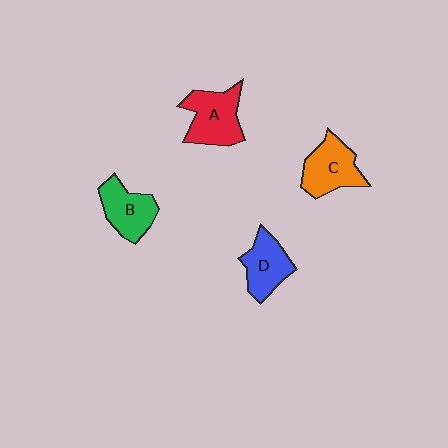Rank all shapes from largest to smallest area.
From largest to smallest: A (red), C (orange), B (green), D (blue).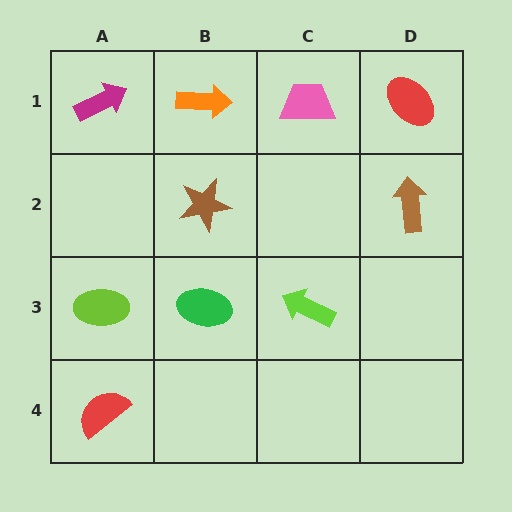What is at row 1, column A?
A magenta arrow.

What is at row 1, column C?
A pink trapezoid.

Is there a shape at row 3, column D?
No, that cell is empty.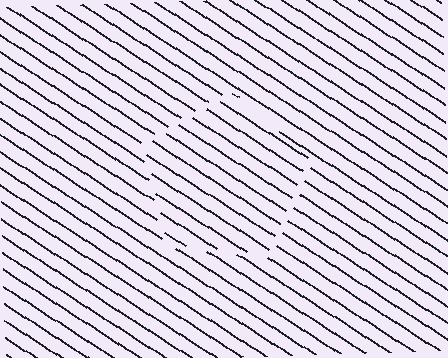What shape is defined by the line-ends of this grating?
An illusory pentagon. The interior of the shape contains the same grating, shifted by half a period — the contour is defined by the phase discontinuity where line-ends from the inner and outer gratings abut.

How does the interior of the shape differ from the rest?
The interior of the shape contains the same grating, shifted by half a period — the contour is defined by the phase discontinuity where line-ends from the inner and outer gratings abut.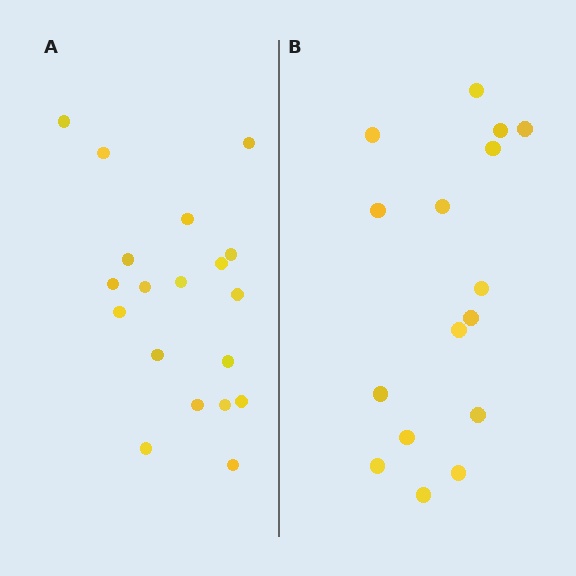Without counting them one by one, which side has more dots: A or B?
Region A (the left region) has more dots.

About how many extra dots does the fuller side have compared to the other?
Region A has just a few more — roughly 2 or 3 more dots than region B.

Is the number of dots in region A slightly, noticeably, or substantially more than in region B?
Region A has only slightly more — the two regions are fairly close. The ratio is roughly 1.2 to 1.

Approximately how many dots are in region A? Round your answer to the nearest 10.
About 20 dots. (The exact count is 19, which rounds to 20.)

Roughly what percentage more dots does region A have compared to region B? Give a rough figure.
About 20% more.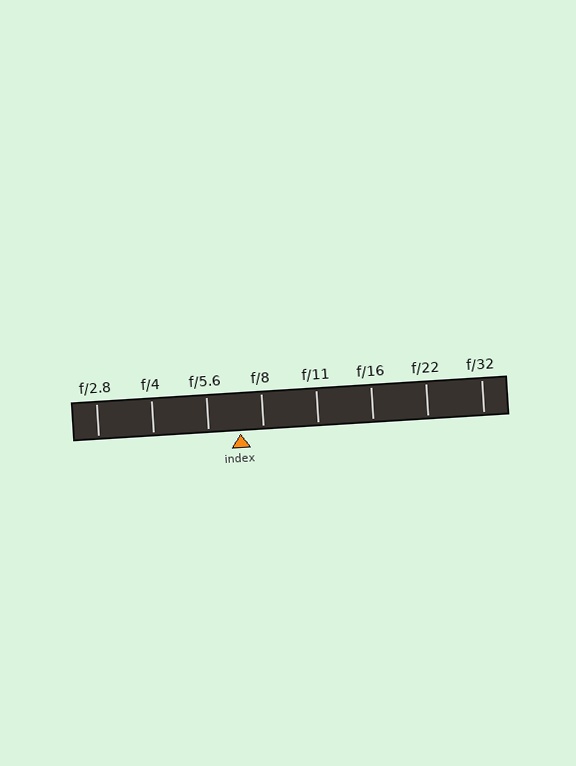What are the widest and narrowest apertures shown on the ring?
The widest aperture shown is f/2.8 and the narrowest is f/32.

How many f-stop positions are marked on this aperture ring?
There are 8 f-stop positions marked.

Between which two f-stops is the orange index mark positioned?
The index mark is between f/5.6 and f/8.